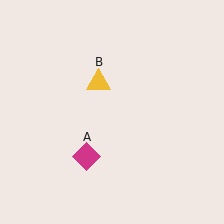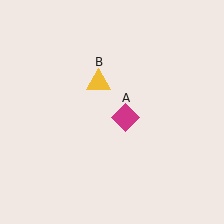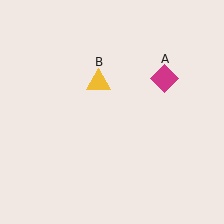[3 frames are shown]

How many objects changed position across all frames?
1 object changed position: magenta diamond (object A).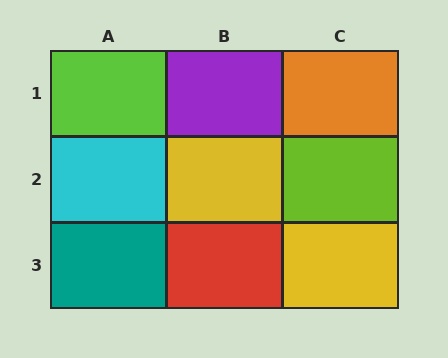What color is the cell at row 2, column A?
Cyan.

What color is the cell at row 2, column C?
Lime.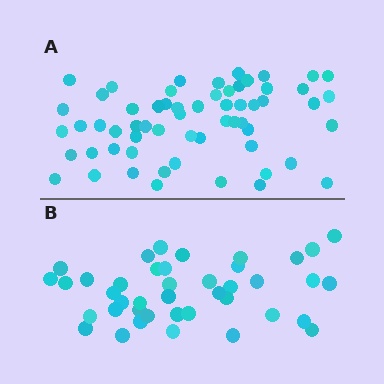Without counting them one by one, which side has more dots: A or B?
Region A (the top region) has more dots.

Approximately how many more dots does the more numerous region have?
Region A has approximately 20 more dots than region B.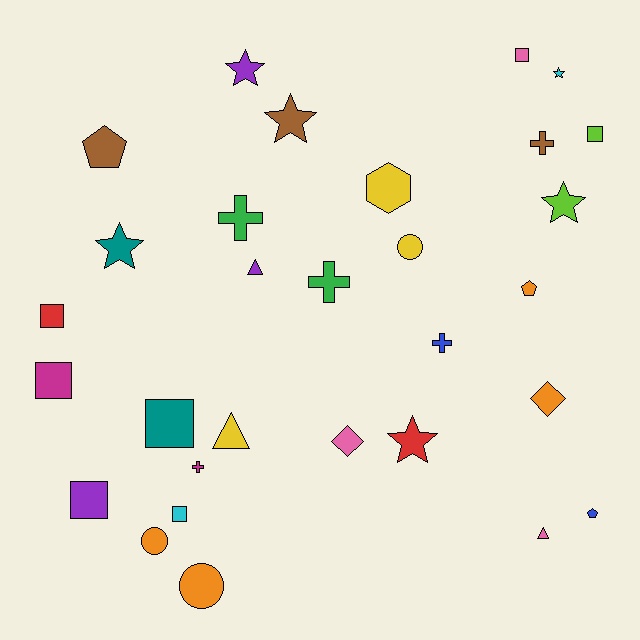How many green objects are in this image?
There are 2 green objects.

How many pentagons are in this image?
There are 3 pentagons.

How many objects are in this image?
There are 30 objects.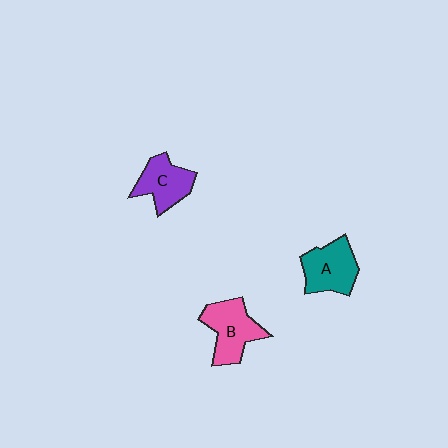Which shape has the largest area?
Shape B (pink).